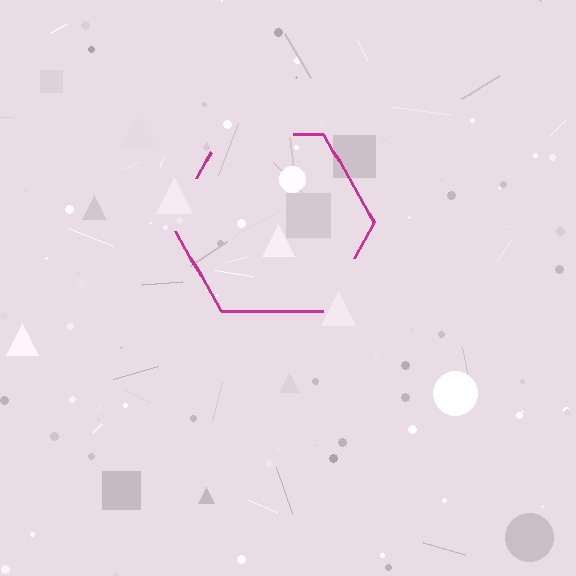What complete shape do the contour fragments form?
The contour fragments form a hexagon.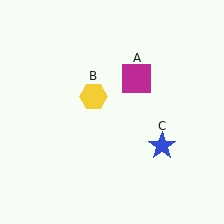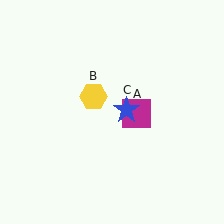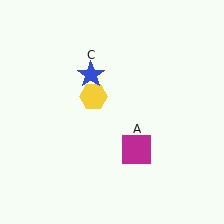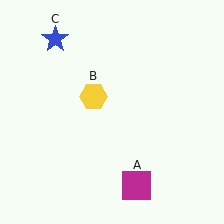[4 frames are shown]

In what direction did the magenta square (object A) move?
The magenta square (object A) moved down.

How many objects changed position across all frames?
2 objects changed position: magenta square (object A), blue star (object C).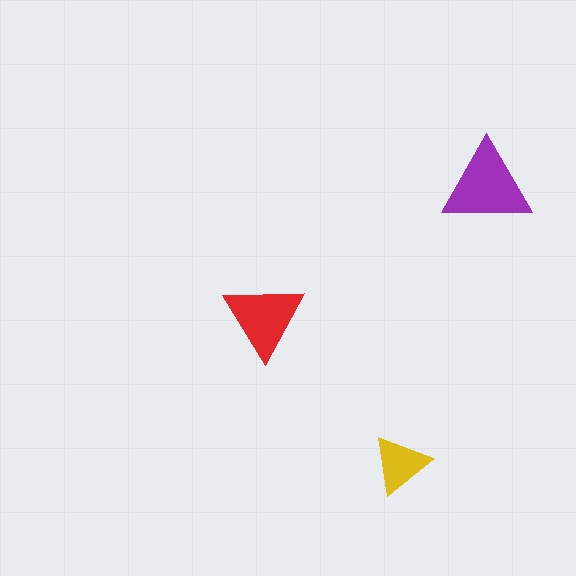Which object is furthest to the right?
The purple triangle is rightmost.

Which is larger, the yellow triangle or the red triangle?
The red one.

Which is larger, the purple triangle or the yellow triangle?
The purple one.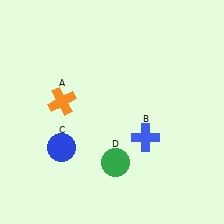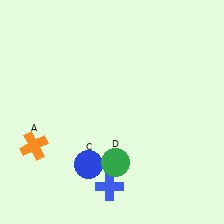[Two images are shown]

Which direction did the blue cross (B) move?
The blue cross (B) moved down.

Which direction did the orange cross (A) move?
The orange cross (A) moved down.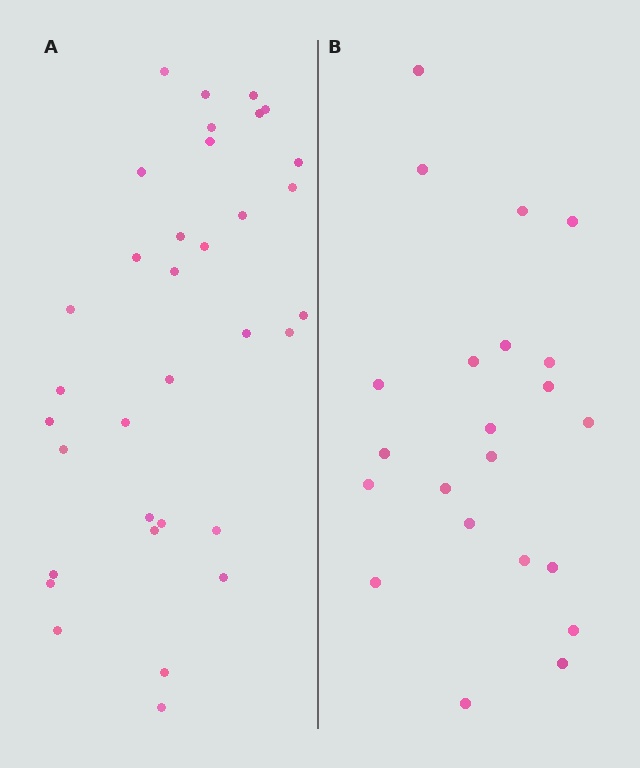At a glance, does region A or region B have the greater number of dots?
Region A (the left region) has more dots.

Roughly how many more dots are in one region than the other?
Region A has roughly 12 or so more dots than region B.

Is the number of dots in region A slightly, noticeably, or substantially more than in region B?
Region A has substantially more. The ratio is roughly 1.5 to 1.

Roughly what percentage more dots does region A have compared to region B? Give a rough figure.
About 55% more.